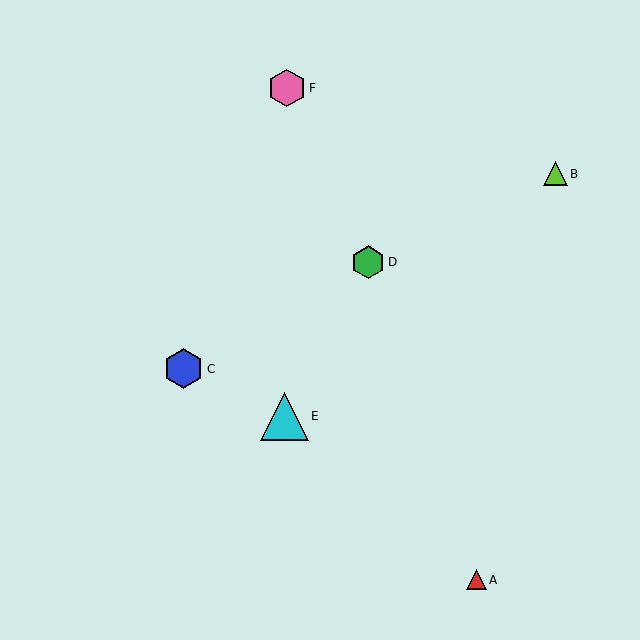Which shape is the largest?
The cyan triangle (labeled E) is the largest.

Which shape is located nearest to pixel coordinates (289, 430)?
The cyan triangle (labeled E) at (284, 416) is nearest to that location.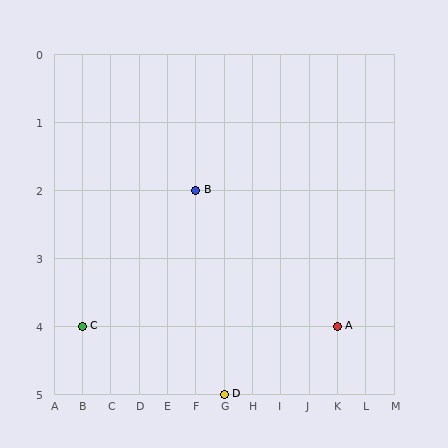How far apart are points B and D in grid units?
Points B and D are 1 column and 3 rows apart (about 3.2 grid units diagonally).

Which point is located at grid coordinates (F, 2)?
Point B is at (F, 2).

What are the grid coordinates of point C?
Point C is at grid coordinates (B, 4).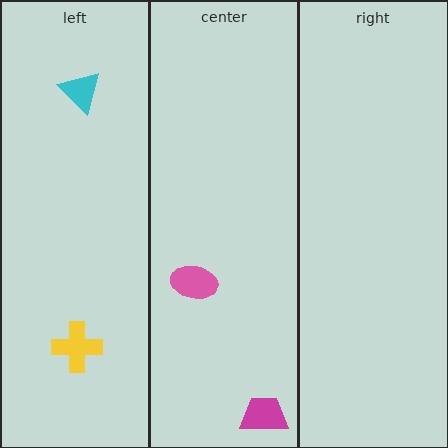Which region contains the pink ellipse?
The center region.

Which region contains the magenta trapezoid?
The center region.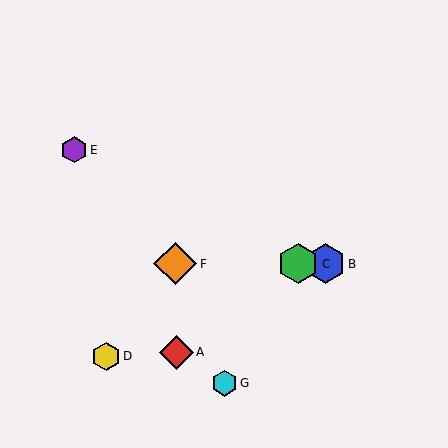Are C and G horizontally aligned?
No, C is at y≈264 and G is at y≈383.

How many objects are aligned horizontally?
3 objects (B, C, F) are aligned horizontally.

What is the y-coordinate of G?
Object G is at y≈383.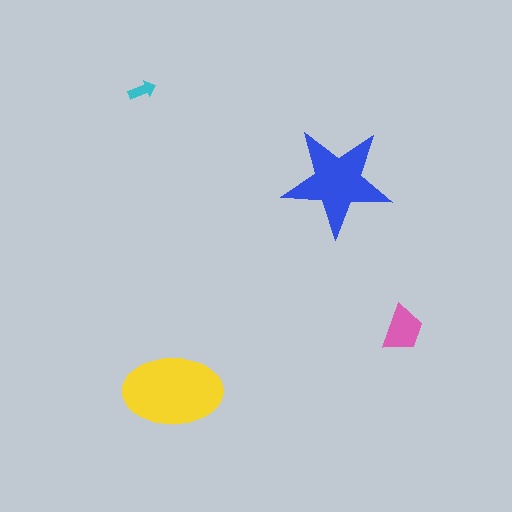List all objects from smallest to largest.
The cyan arrow, the pink trapezoid, the blue star, the yellow ellipse.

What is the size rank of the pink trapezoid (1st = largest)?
3rd.